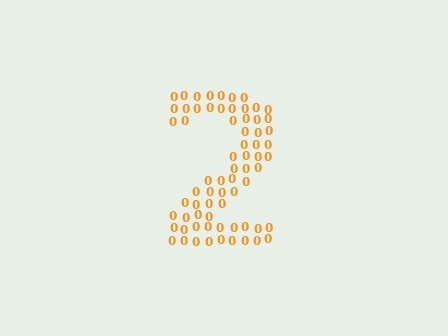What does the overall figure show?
The overall figure shows the digit 2.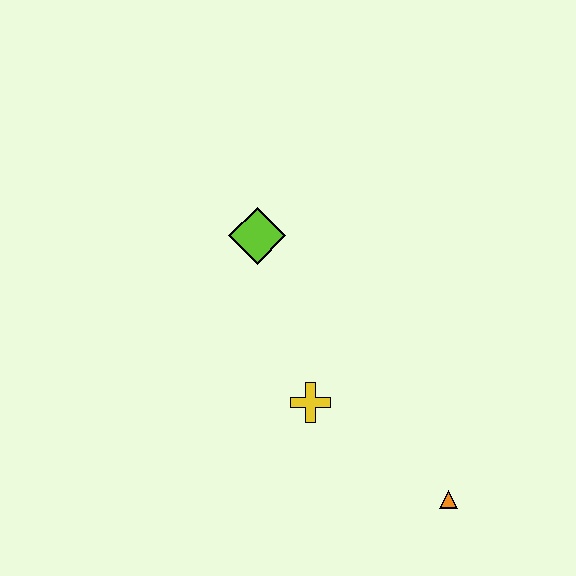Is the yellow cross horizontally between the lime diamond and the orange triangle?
Yes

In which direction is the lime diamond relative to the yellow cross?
The lime diamond is above the yellow cross.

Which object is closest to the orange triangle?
The yellow cross is closest to the orange triangle.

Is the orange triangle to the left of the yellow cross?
No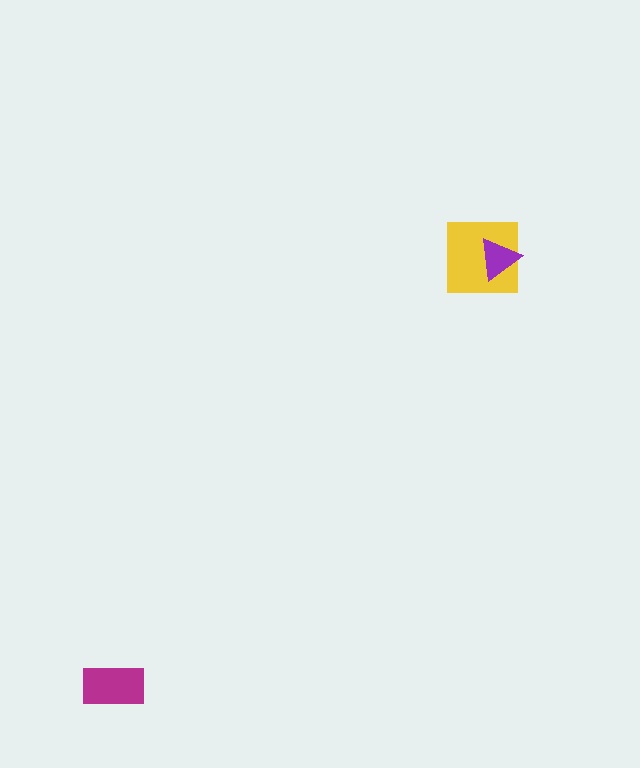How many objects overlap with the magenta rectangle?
0 objects overlap with the magenta rectangle.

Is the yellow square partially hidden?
Yes, it is partially covered by another shape.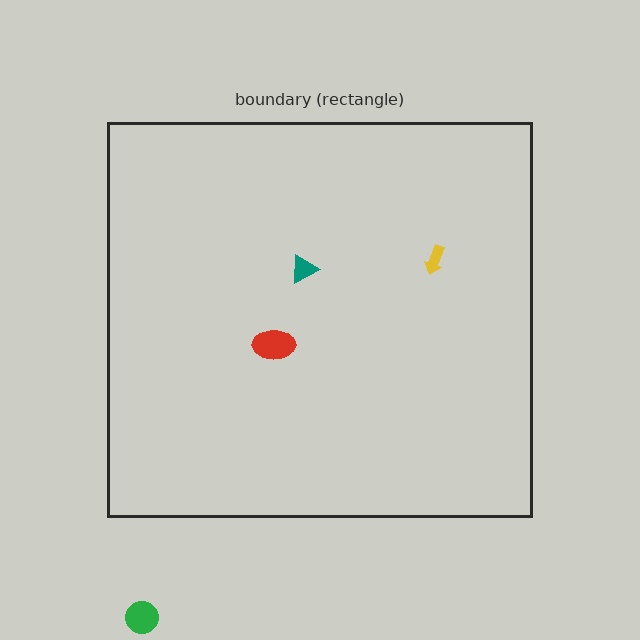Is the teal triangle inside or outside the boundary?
Inside.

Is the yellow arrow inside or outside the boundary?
Inside.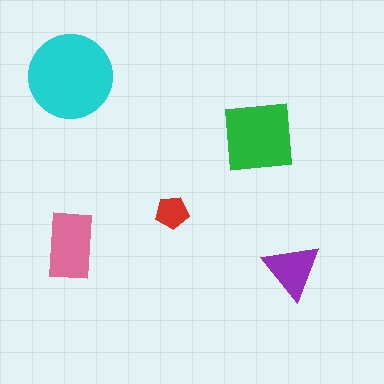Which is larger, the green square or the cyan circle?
The cyan circle.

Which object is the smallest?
The red pentagon.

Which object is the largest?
The cyan circle.